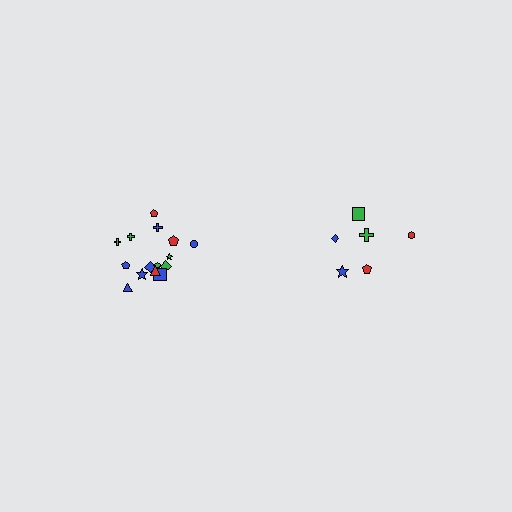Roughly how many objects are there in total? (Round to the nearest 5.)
Roughly 20 objects in total.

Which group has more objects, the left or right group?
The left group.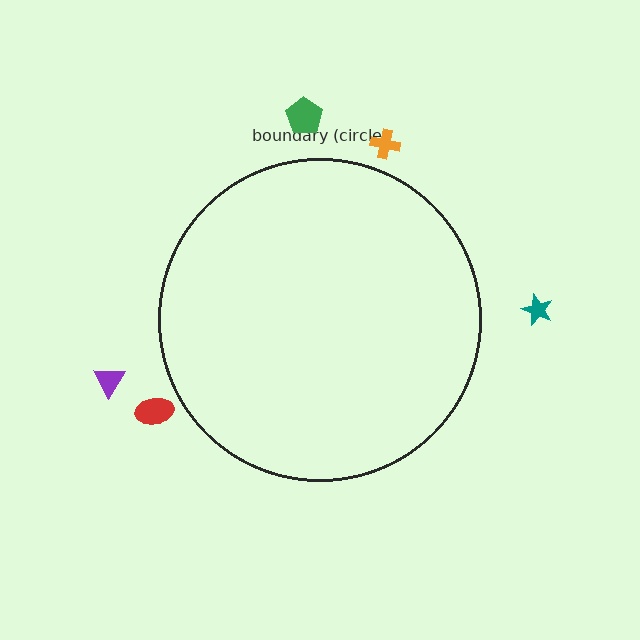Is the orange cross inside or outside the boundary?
Outside.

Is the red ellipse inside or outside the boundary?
Outside.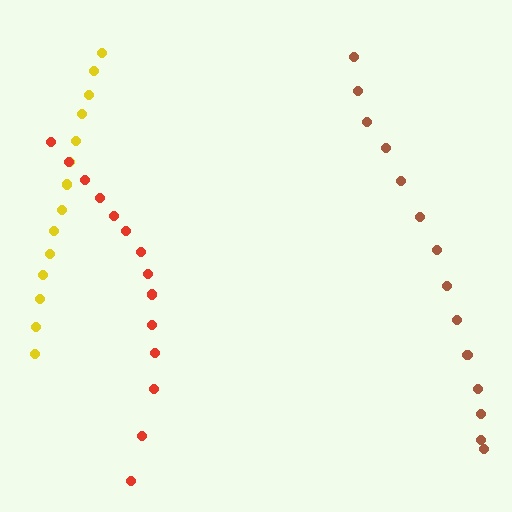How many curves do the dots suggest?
There are 3 distinct paths.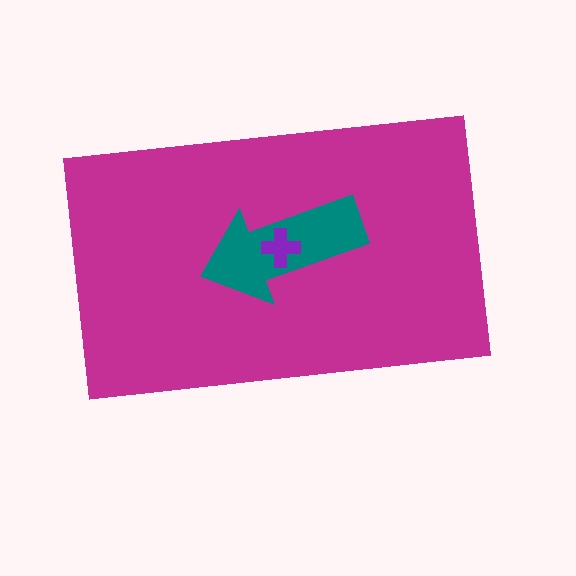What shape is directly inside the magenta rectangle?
The teal arrow.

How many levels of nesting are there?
3.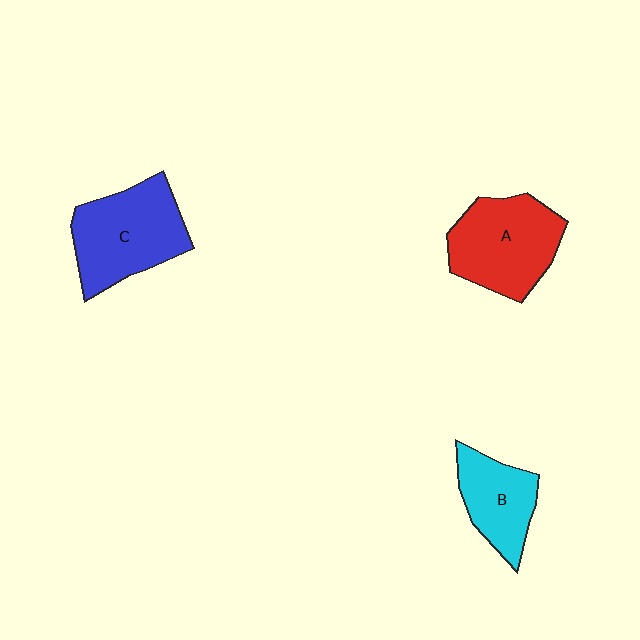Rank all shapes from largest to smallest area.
From largest to smallest: C (blue), A (red), B (cyan).